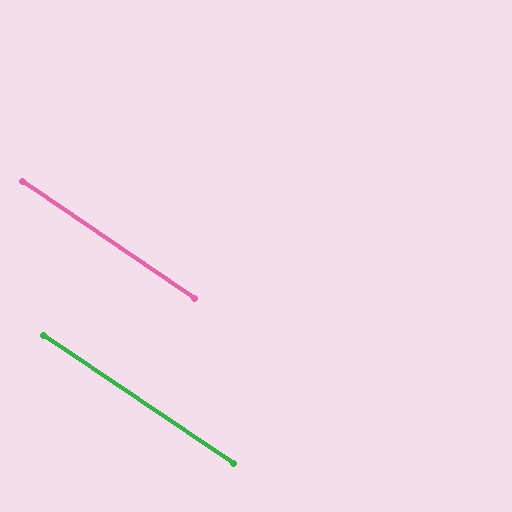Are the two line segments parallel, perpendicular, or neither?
Parallel — their directions differ by only 0.1°.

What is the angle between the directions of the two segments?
Approximately 0 degrees.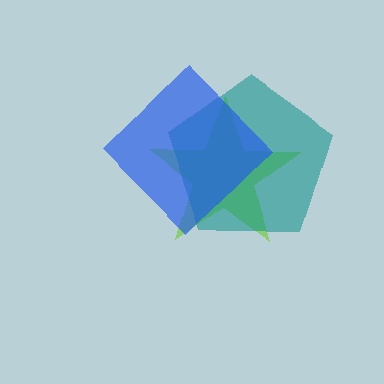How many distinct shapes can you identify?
There are 3 distinct shapes: a lime star, a teal pentagon, a blue diamond.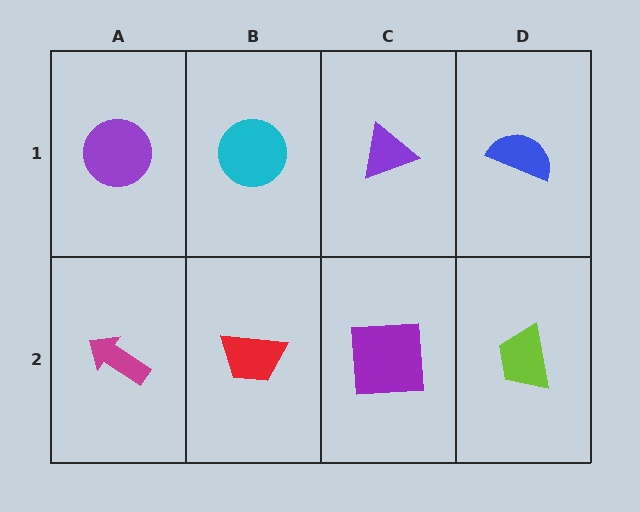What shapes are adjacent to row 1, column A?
A magenta arrow (row 2, column A), a cyan circle (row 1, column B).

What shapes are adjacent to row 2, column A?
A purple circle (row 1, column A), a red trapezoid (row 2, column B).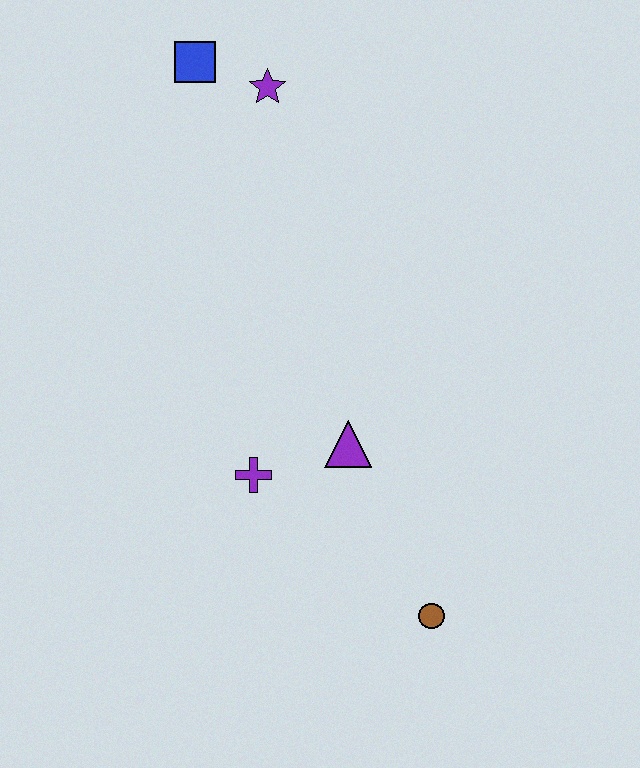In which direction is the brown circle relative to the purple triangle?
The brown circle is below the purple triangle.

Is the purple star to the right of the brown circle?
No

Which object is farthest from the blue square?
The brown circle is farthest from the blue square.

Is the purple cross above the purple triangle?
No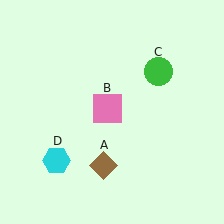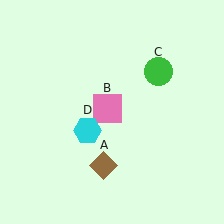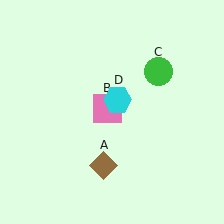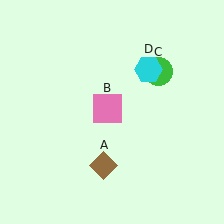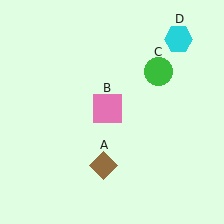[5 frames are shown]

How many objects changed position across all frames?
1 object changed position: cyan hexagon (object D).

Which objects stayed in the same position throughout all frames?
Brown diamond (object A) and pink square (object B) and green circle (object C) remained stationary.